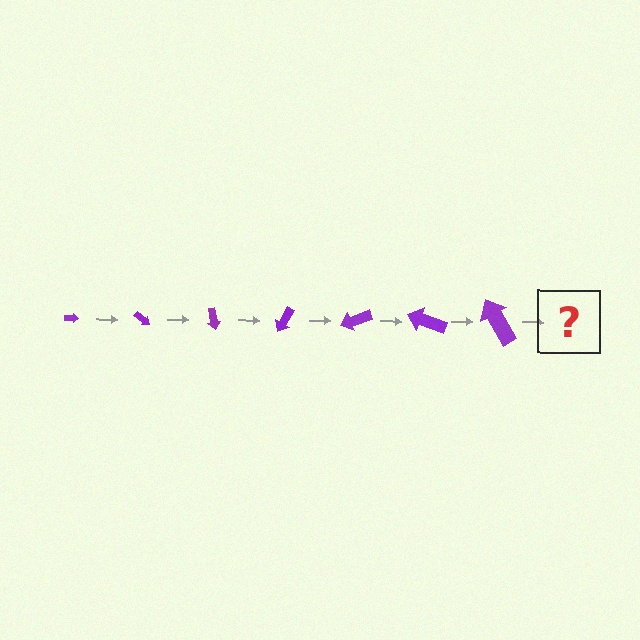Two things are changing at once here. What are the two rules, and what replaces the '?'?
The two rules are that the arrow grows larger each step and it rotates 40 degrees each step. The '?' should be an arrow, larger than the previous one and rotated 280 degrees from the start.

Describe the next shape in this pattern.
It should be an arrow, larger than the previous one and rotated 280 degrees from the start.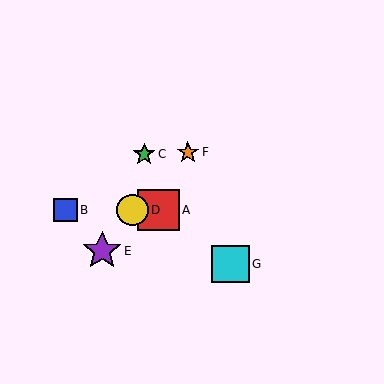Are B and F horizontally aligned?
No, B is at y≈210 and F is at y≈152.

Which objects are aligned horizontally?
Objects A, B, D are aligned horizontally.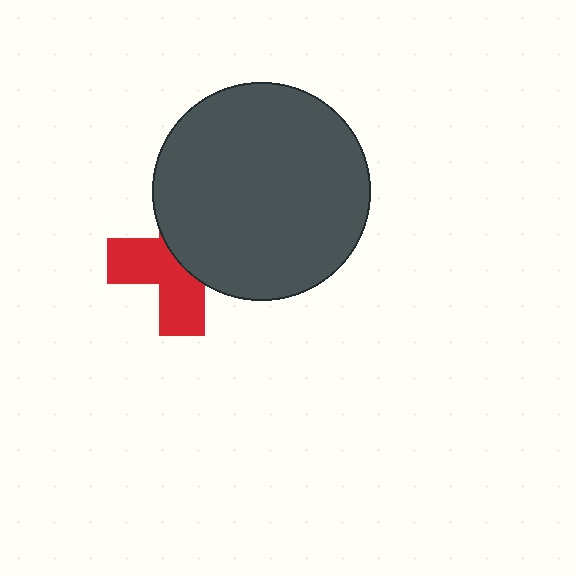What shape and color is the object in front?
The object in front is a dark gray circle.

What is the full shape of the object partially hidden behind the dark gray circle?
The partially hidden object is a red cross.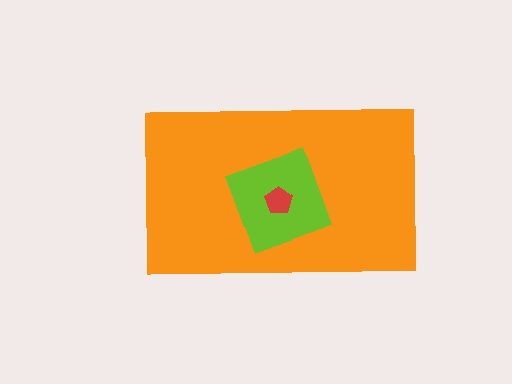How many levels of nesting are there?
3.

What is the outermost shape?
The orange rectangle.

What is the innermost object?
The red pentagon.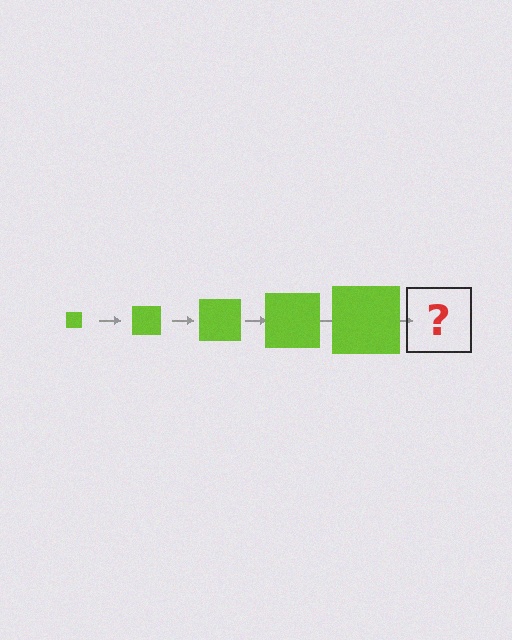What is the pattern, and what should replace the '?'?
The pattern is that the square gets progressively larger each step. The '?' should be a lime square, larger than the previous one.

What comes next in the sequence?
The next element should be a lime square, larger than the previous one.